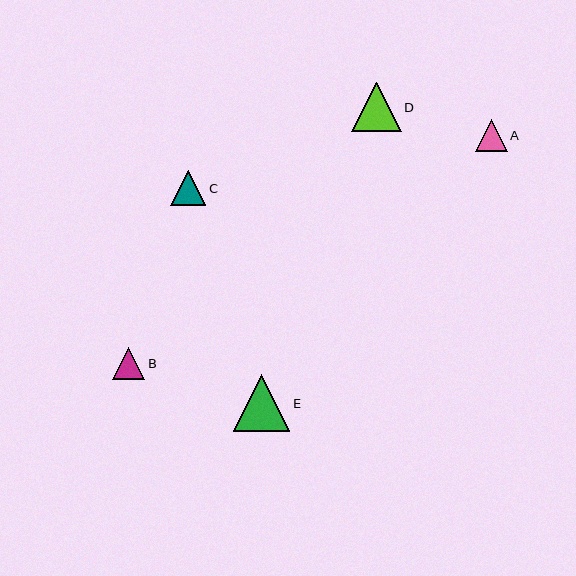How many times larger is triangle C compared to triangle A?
Triangle C is approximately 1.1 times the size of triangle A.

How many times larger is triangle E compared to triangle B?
Triangle E is approximately 1.7 times the size of triangle B.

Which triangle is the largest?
Triangle E is the largest with a size of approximately 57 pixels.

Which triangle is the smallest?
Triangle A is the smallest with a size of approximately 31 pixels.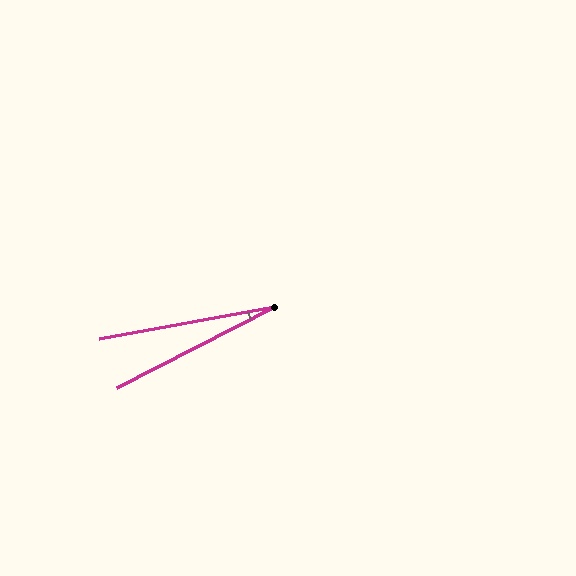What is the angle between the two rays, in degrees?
Approximately 17 degrees.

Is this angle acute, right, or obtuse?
It is acute.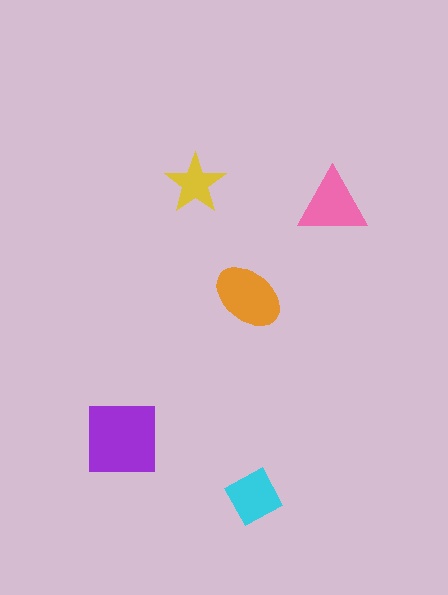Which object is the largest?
The purple square.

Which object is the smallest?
The yellow star.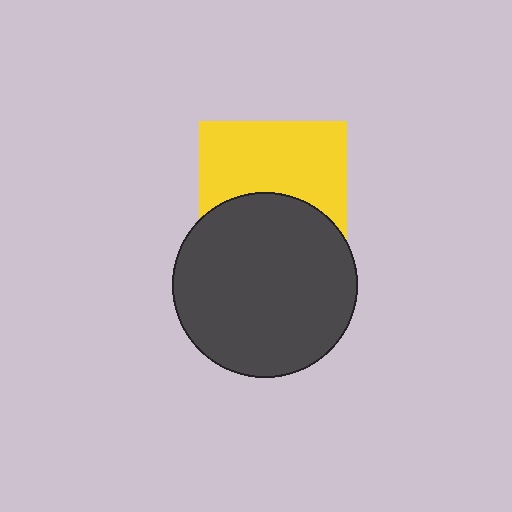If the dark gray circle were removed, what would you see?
You would see the complete yellow square.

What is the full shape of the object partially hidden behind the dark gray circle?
The partially hidden object is a yellow square.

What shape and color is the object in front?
The object in front is a dark gray circle.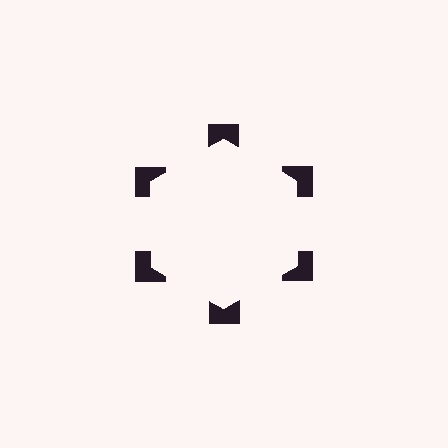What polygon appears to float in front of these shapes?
An illusory hexagon — its edges are inferred from the aligned wedge cuts in the notched squares, not physically drawn.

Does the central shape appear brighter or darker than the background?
It typically appears slightly brighter than the background, even though no actual brightness change is drawn.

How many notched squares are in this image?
There are 6 — one at each vertex of the illusory hexagon.